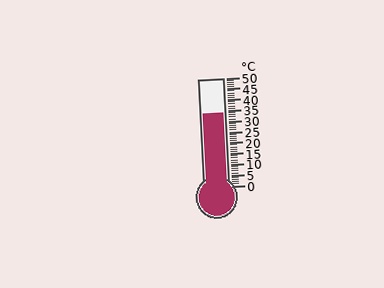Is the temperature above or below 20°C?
The temperature is above 20°C.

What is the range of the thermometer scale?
The thermometer scale ranges from 0°C to 50°C.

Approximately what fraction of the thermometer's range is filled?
The thermometer is filled to approximately 70% of its range.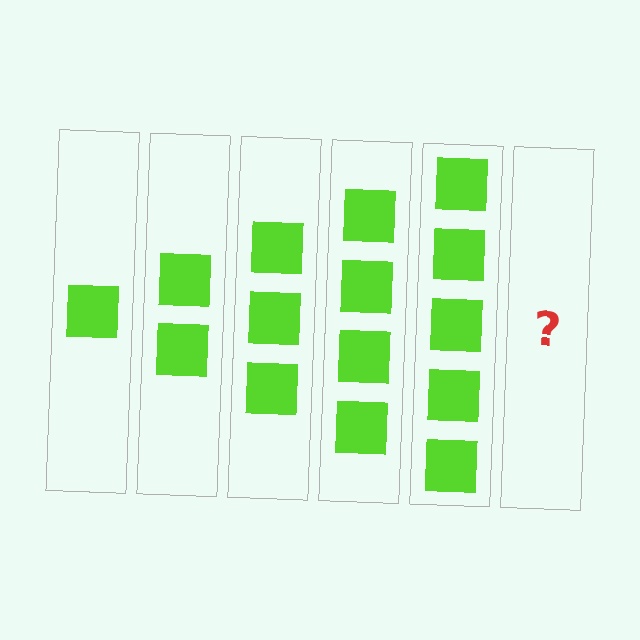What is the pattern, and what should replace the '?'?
The pattern is that each step adds one more square. The '?' should be 6 squares.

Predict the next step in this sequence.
The next step is 6 squares.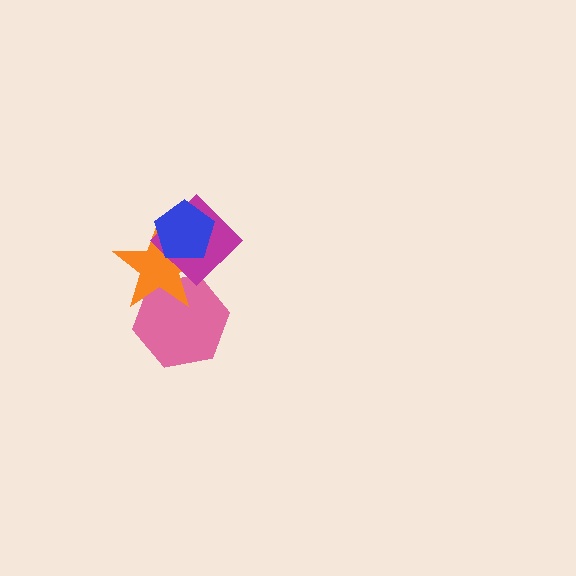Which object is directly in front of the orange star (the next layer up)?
The magenta diamond is directly in front of the orange star.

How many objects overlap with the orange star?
3 objects overlap with the orange star.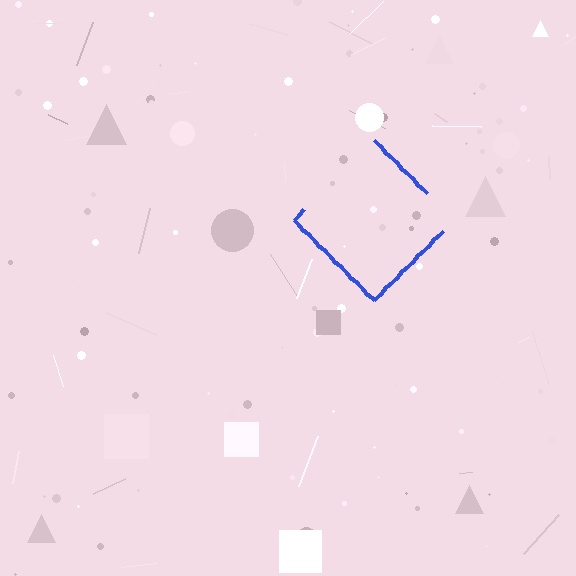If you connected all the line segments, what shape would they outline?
They would outline a diamond.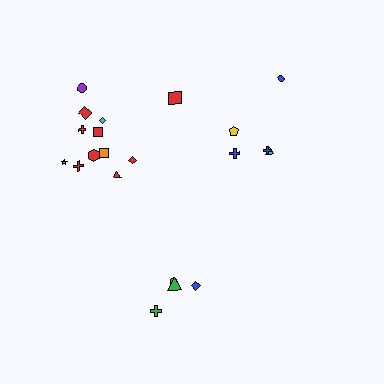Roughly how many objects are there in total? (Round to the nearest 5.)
Roughly 20 objects in total.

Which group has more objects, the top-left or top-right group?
The top-left group.